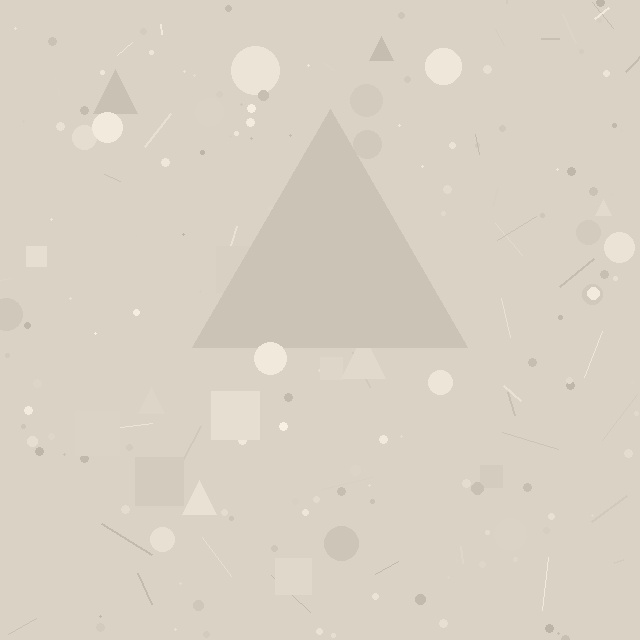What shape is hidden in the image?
A triangle is hidden in the image.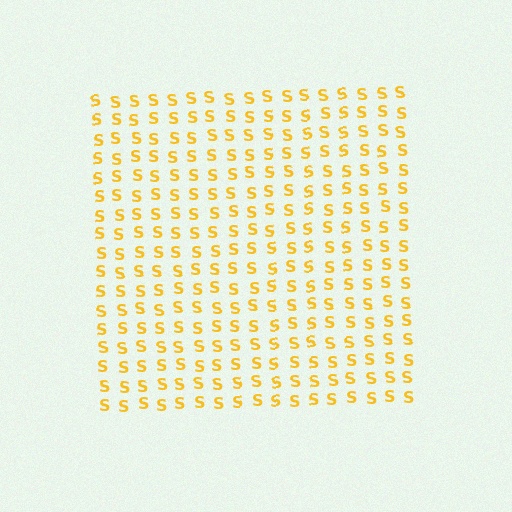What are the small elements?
The small elements are letter S's.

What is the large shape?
The large shape is a square.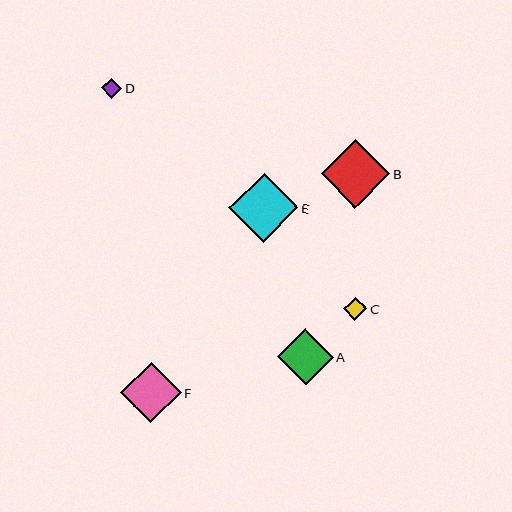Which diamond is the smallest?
Diamond D is the smallest with a size of approximately 20 pixels.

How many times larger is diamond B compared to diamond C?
Diamond B is approximately 2.9 times the size of diamond C.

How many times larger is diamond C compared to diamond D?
Diamond C is approximately 1.1 times the size of diamond D.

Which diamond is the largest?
Diamond E is the largest with a size of approximately 69 pixels.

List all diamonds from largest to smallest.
From largest to smallest: E, B, F, A, C, D.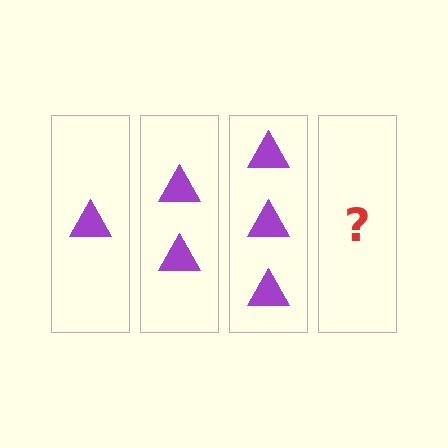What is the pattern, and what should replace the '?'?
The pattern is that each step adds one more triangle. The '?' should be 4 triangles.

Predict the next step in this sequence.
The next step is 4 triangles.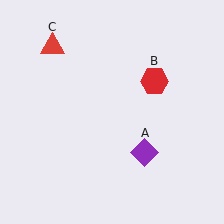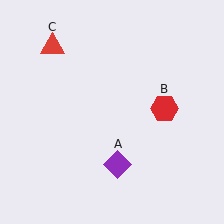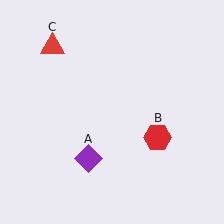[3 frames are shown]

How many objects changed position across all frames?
2 objects changed position: purple diamond (object A), red hexagon (object B).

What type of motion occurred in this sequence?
The purple diamond (object A), red hexagon (object B) rotated clockwise around the center of the scene.